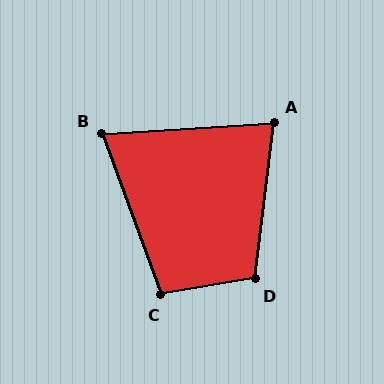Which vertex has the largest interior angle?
D, at approximately 106 degrees.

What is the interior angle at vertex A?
Approximately 80 degrees (acute).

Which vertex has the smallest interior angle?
B, at approximately 74 degrees.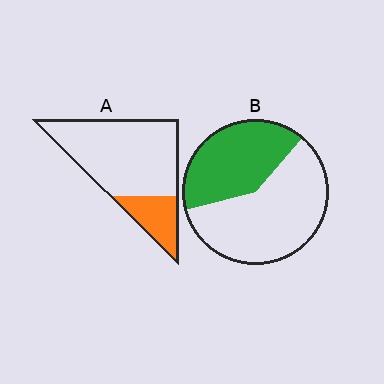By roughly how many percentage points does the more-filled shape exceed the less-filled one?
By roughly 20 percentage points (B over A).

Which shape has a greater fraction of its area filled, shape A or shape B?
Shape B.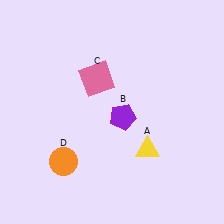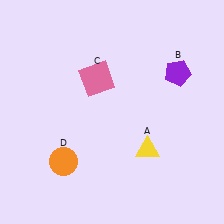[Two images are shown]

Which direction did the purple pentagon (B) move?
The purple pentagon (B) moved right.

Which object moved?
The purple pentagon (B) moved right.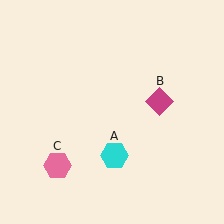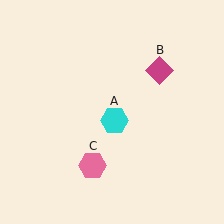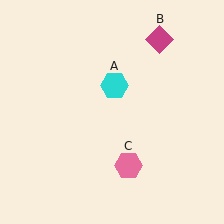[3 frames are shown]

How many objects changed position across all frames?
3 objects changed position: cyan hexagon (object A), magenta diamond (object B), pink hexagon (object C).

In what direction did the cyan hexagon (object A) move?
The cyan hexagon (object A) moved up.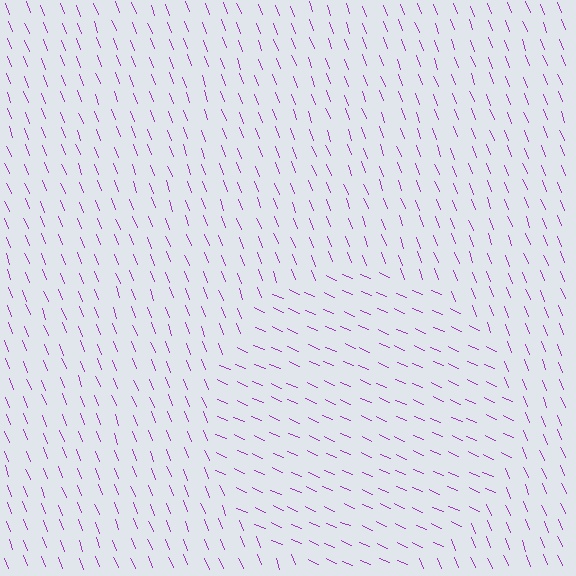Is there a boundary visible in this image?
Yes, there is a texture boundary formed by a change in line orientation.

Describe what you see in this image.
The image is filled with small purple line segments. A circle region in the image has lines oriented differently from the surrounding lines, creating a visible texture boundary.